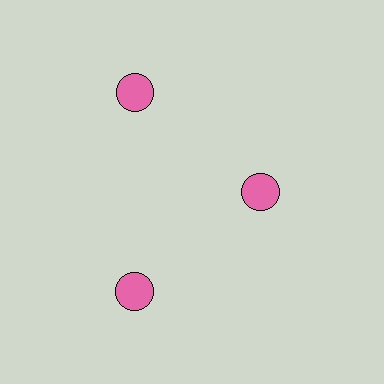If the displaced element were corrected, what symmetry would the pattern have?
It would have 3-fold rotational symmetry — the pattern would map onto itself every 120 degrees.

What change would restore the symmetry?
The symmetry would be restored by moving it outward, back onto the ring so that all 3 circles sit at equal angles and equal distance from the center.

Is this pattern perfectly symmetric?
No. The 3 pink circles are arranged in a ring, but one element near the 3 o'clock position is pulled inward toward the center, breaking the 3-fold rotational symmetry.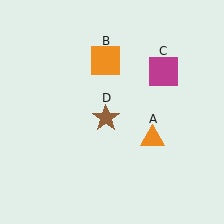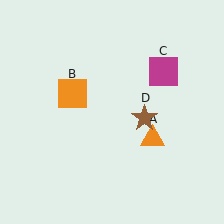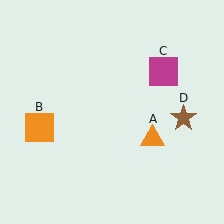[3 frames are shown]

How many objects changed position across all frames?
2 objects changed position: orange square (object B), brown star (object D).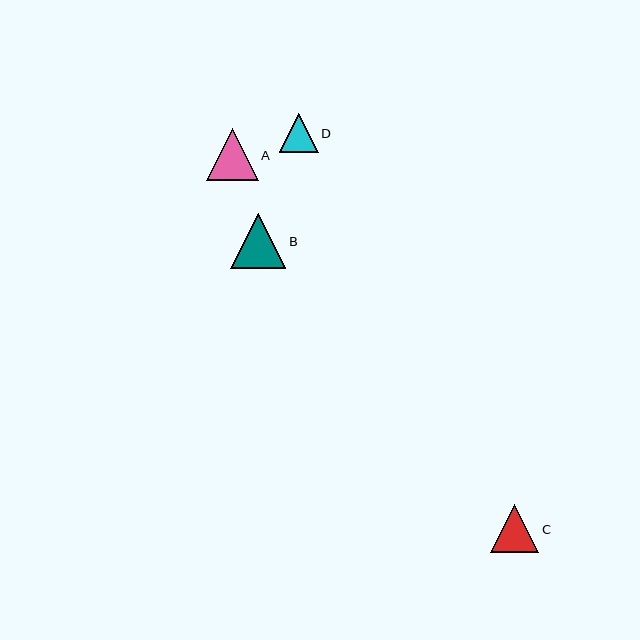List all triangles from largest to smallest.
From largest to smallest: B, A, C, D.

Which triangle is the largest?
Triangle B is the largest with a size of approximately 55 pixels.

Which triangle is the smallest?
Triangle D is the smallest with a size of approximately 39 pixels.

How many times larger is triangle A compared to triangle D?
Triangle A is approximately 1.3 times the size of triangle D.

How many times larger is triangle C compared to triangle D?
Triangle C is approximately 1.2 times the size of triangle D.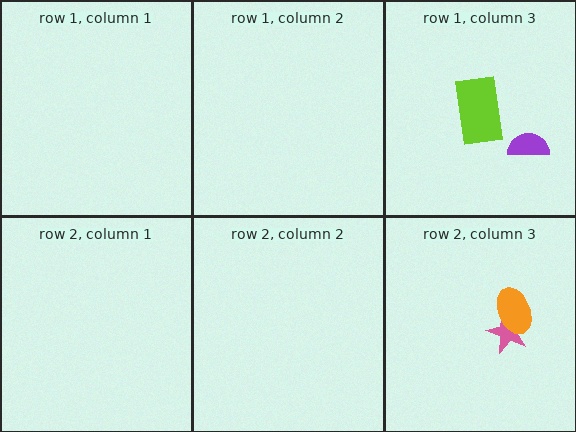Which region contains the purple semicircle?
The row 1, column 3 region.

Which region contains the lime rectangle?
The row 1, column 3 region.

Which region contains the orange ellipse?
The row 2, column 3 region.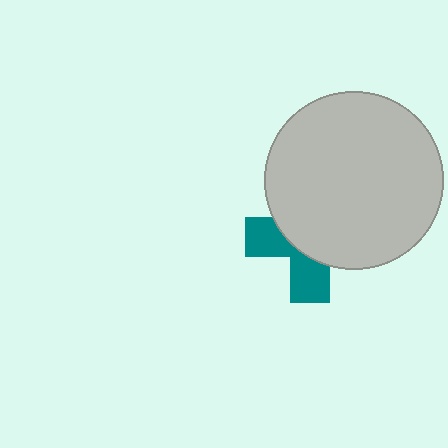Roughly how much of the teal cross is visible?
A small part of it is visible (roughly 38%).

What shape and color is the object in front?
The object in front is a light gray circle.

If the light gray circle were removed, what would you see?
You would see the complete teal cross.